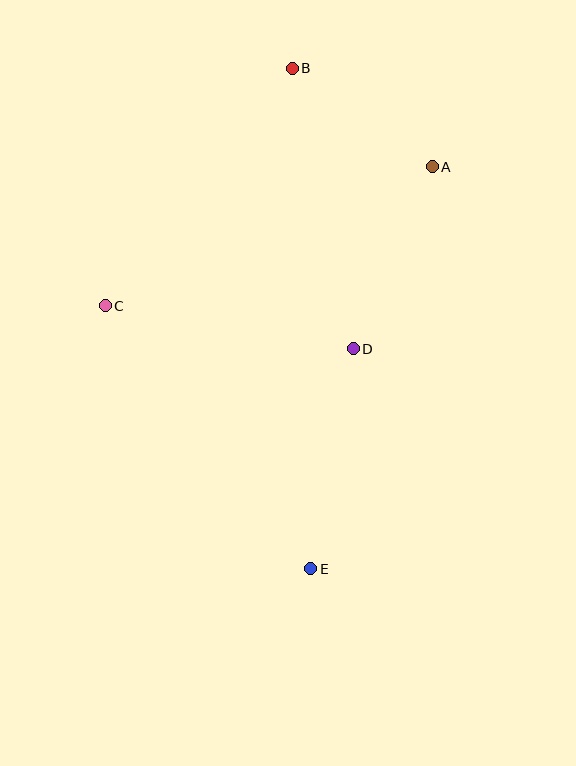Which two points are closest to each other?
Points A and B are closest to each other.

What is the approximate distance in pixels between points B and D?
The distance between B and D is approximately 287 pixels.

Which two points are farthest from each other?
Points B and E are farthest from each other.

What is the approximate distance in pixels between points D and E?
The distance between D and E is approximately 224 pixels.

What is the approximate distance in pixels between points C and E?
The distance between C and E is approximately 334 pixels.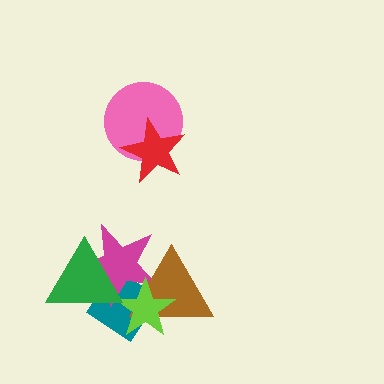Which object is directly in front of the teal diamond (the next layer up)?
The magenta star is directly in front of the teal diamond.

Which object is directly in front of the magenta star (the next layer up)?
The brown triangle is directly in front of the magenta star.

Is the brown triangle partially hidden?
Yes, it is partially covered by another shape.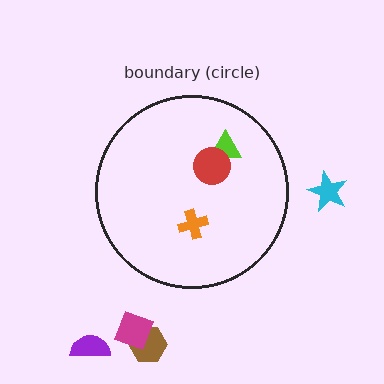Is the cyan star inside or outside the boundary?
Outside.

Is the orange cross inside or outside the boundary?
Inside.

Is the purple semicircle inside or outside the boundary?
Outside.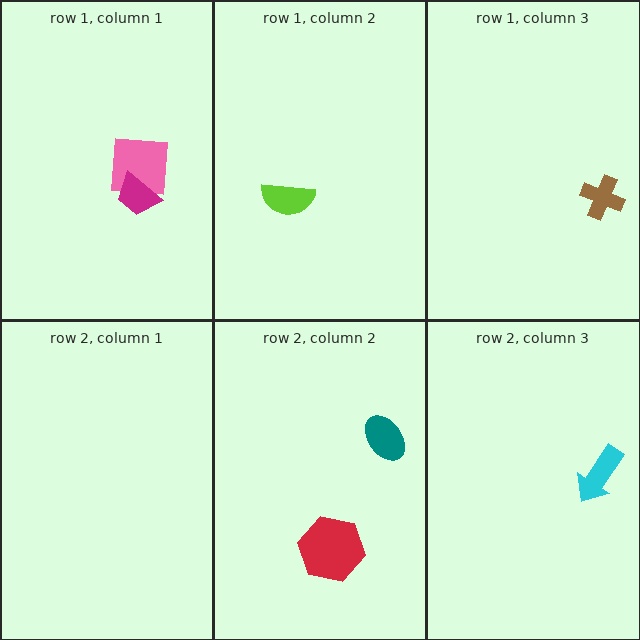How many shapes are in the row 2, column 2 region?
2.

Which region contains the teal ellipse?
The row 2, column 2 region.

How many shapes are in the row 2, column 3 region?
1.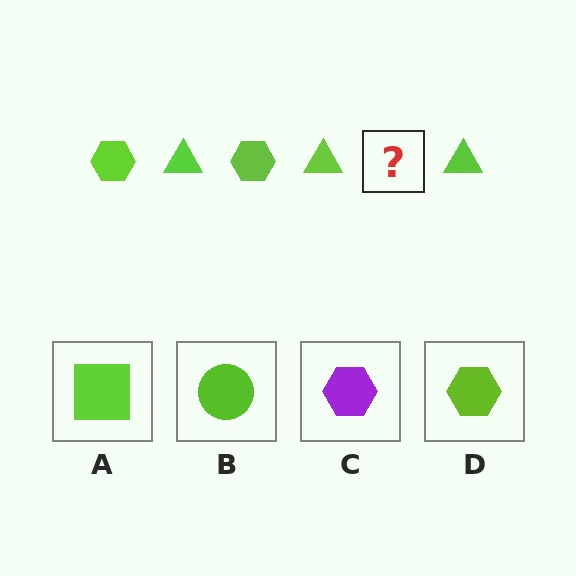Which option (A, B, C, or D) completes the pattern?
D.